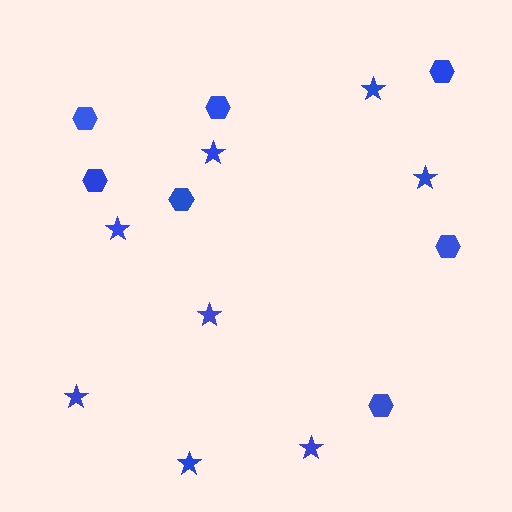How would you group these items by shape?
There are 2 groups: one group of hexagons (7) and one group of stars (8).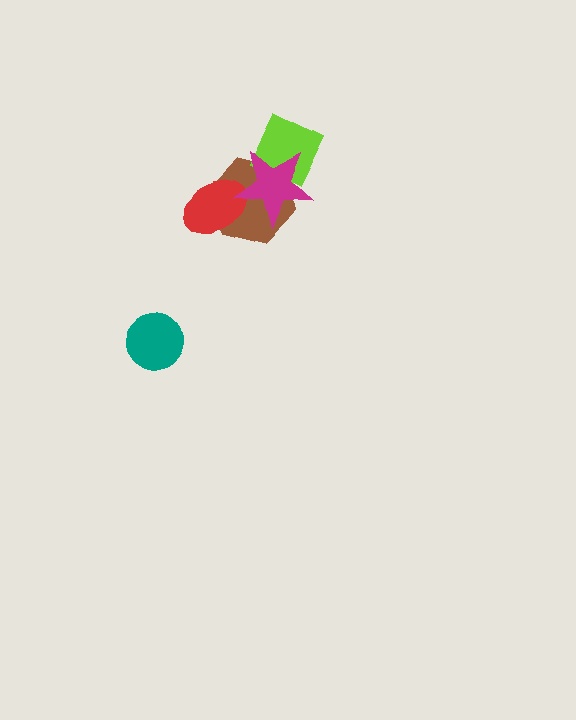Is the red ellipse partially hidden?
Yes, it is partially covered by another shape.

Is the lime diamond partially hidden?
Yes, it is partially covered by another shape.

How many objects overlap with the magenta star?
3 objects overlap with the magenta star.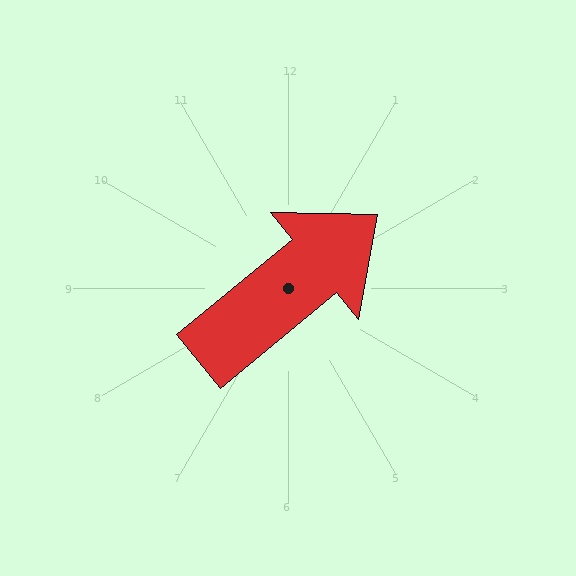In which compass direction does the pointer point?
Northeast.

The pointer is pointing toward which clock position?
Roughly 2 o'clock.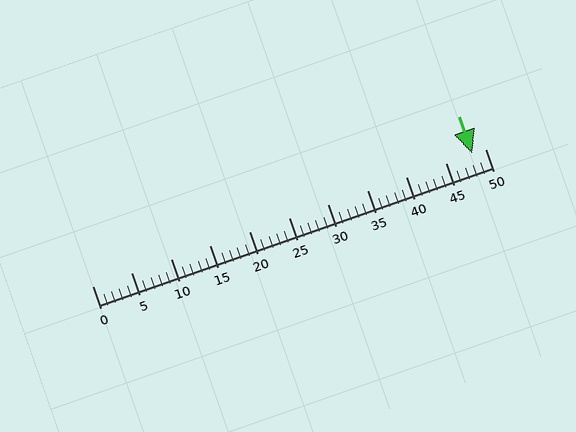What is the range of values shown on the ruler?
The ruler shows values from 0 to 50.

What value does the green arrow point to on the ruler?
The green arrow points to approximately 48.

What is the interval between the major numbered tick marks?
The major tick marks are spaced 5 units apart.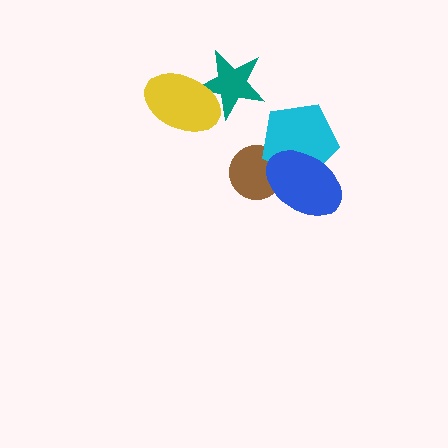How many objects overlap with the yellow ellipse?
1 object overlaps with the yellow ellipse.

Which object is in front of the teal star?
The yellow ellipse is in front of the teal star.